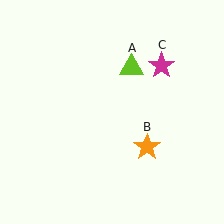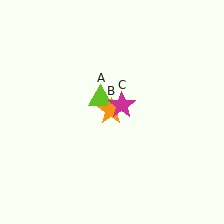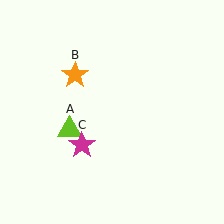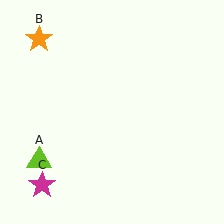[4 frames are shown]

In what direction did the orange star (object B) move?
The orange star (object B) moved up and to the left.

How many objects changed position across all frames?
3 objects changed position: lime triangle (object A), orange star (object B), magenta star (object C).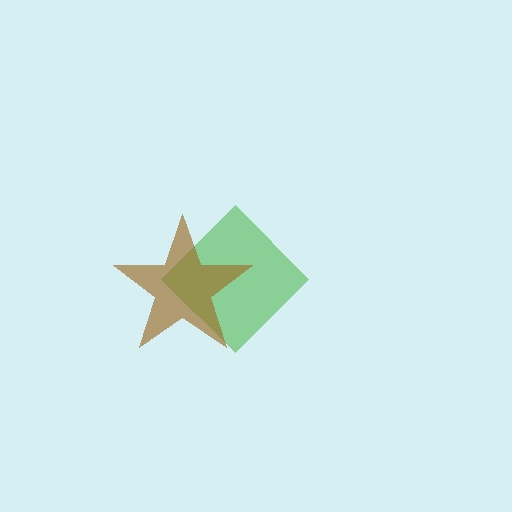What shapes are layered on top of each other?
The layered shapes are: a green diamond, a brown star.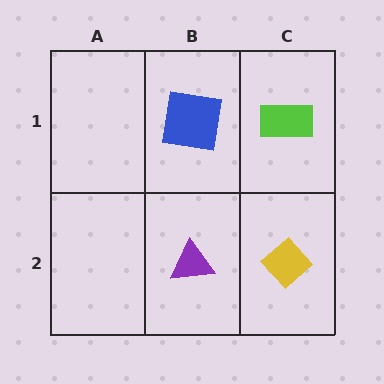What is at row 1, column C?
A lime rectangle.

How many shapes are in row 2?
2 shapes.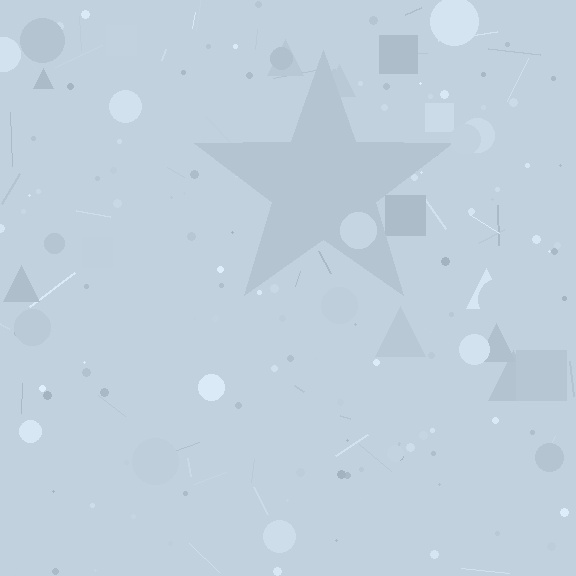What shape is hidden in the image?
A star is hidden in the image.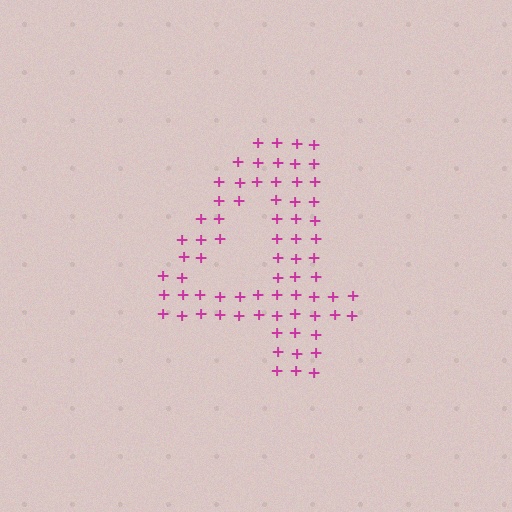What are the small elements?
The small elements are plus signs.